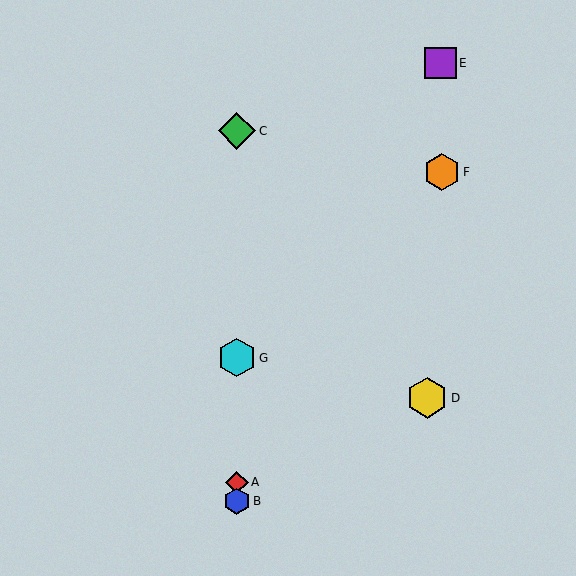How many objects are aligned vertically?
4 objects (A, B, C, G) are aligned vertically.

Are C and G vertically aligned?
Yes, both are at x≈237.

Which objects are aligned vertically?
Objects A, B, C, G are aligned vertically.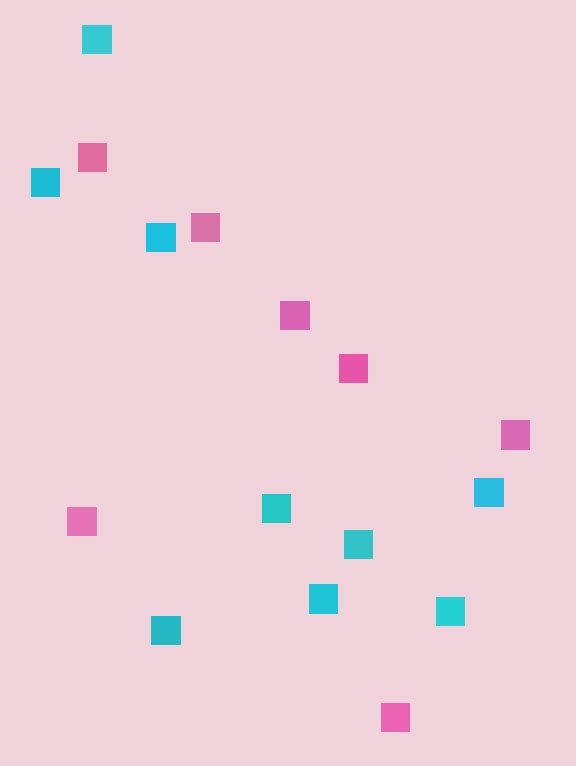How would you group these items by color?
There are 2 groups: one group of cyan squares (9) and one group of pink squares (7).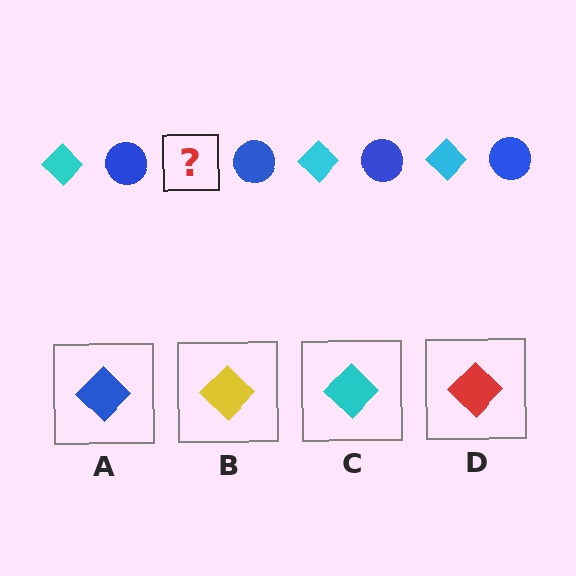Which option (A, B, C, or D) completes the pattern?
C.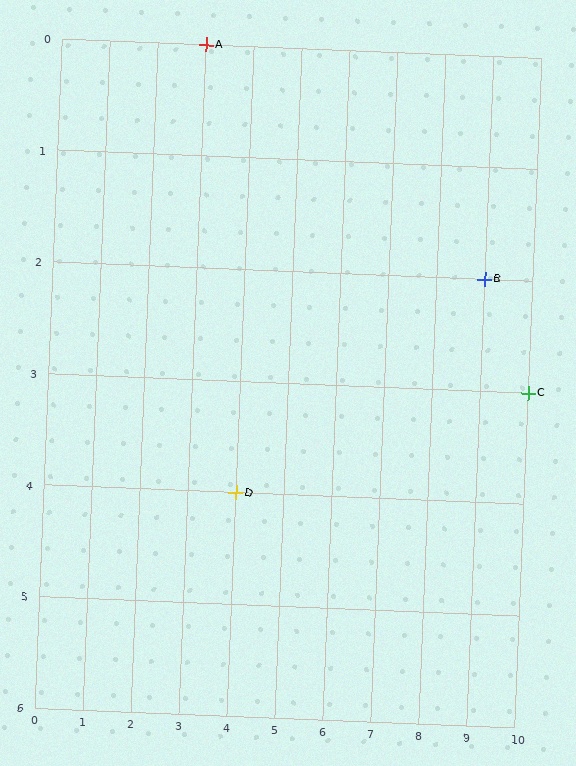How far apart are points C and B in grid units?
Points C and B are 1 column and 1 row apart (about 1.4 grid units diagonally).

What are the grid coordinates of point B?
Point B is at grid coordinates (9, 2).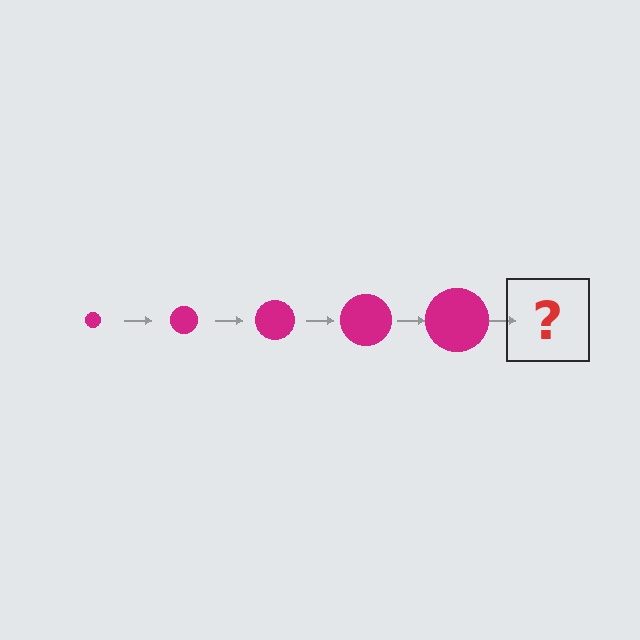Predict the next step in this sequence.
The next step is a magenta circle, larger than the previous one.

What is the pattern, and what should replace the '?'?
The pattern is that the circle gets progressively larger each step. The '?' should be a magenta circle, larger than the previous one.